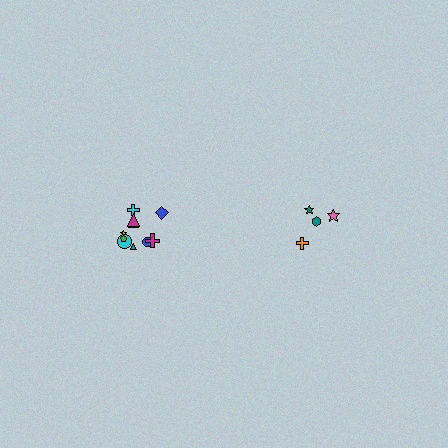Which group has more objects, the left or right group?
The left group.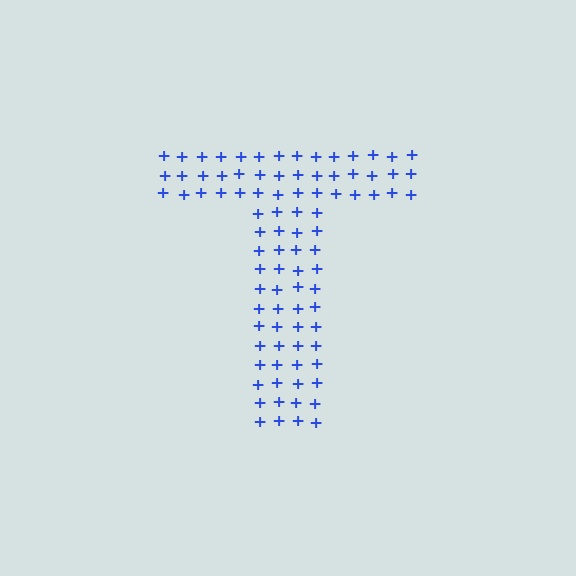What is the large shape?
The large shape is the letter T.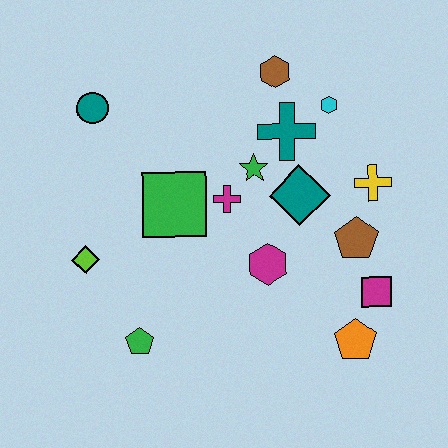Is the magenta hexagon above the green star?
No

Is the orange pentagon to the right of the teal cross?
Yes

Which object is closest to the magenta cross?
The green star is closest to the magenta cross.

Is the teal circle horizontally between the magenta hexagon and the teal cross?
No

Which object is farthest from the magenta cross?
The orange pentagon is farthest from the magenta cross.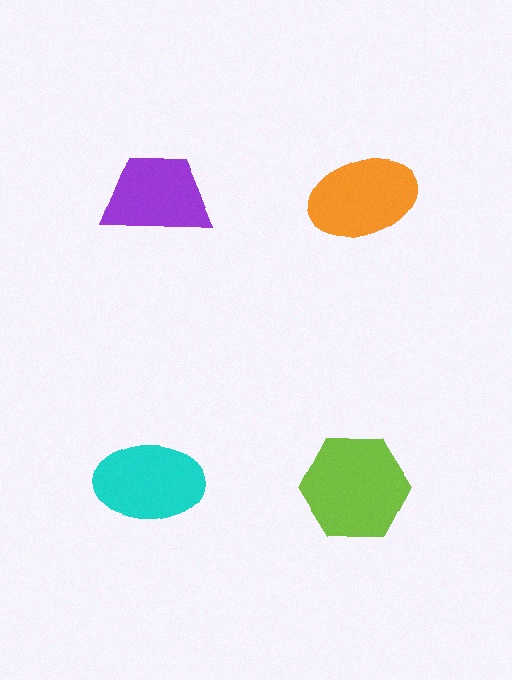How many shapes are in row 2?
2 shapes.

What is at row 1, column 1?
A purple trapezoid.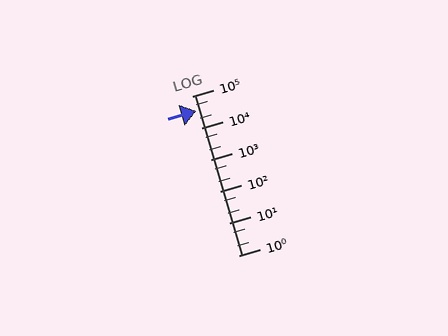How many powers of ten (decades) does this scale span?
The scale spans 5 decades, from 1 to 100000.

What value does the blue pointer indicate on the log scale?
The pointer indicates approximately 33000.